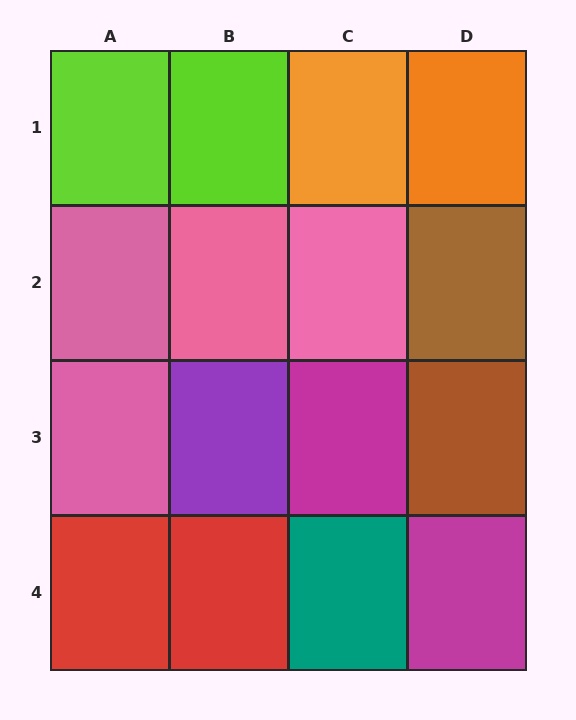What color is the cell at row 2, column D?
Brown.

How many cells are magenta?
2 cells are magenta.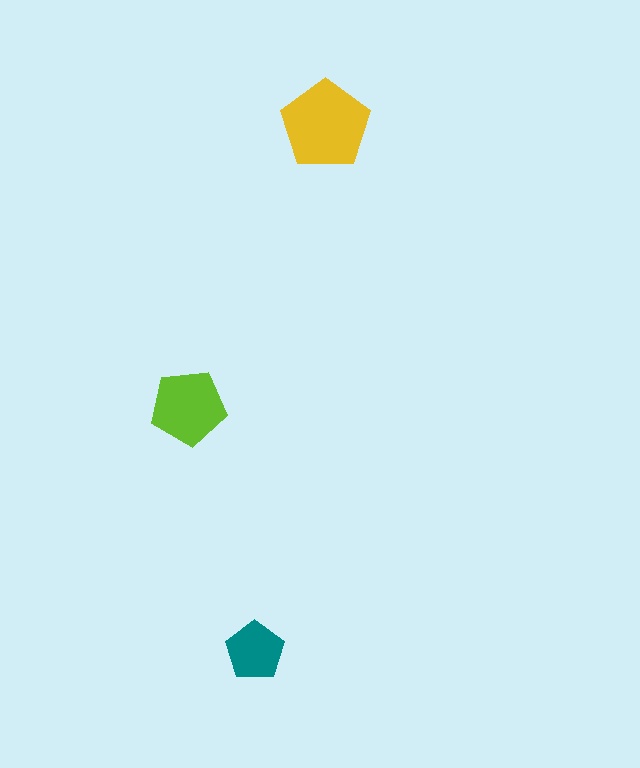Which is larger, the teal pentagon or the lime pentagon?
The lime one.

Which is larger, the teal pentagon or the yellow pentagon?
The yellow one.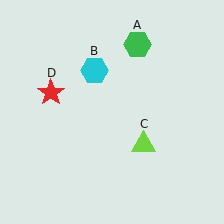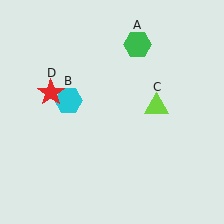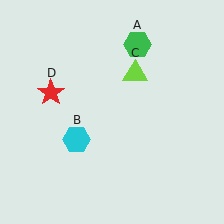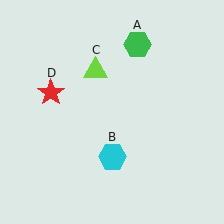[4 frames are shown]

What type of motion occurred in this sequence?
The cyan hexagon (object B), lime triangle (object C) rotated counterclockwise around the center of the scene.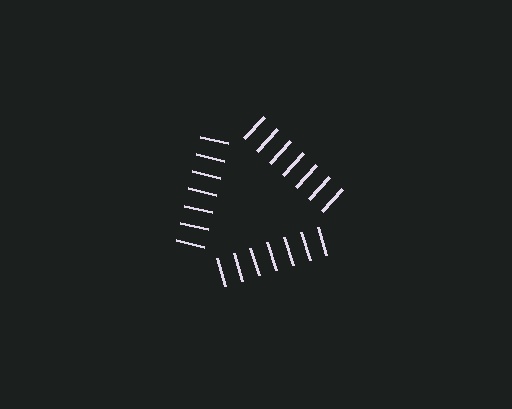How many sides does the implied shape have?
3 sides — the line-ends trace a triangle.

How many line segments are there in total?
21 — 7 along each of the 3 edges.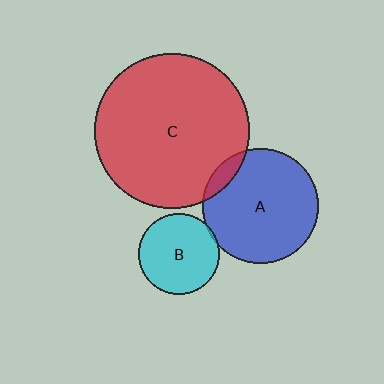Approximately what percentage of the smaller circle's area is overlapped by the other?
Approximately 5%.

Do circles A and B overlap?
Yes.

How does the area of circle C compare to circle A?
Approximately 1.8 times.